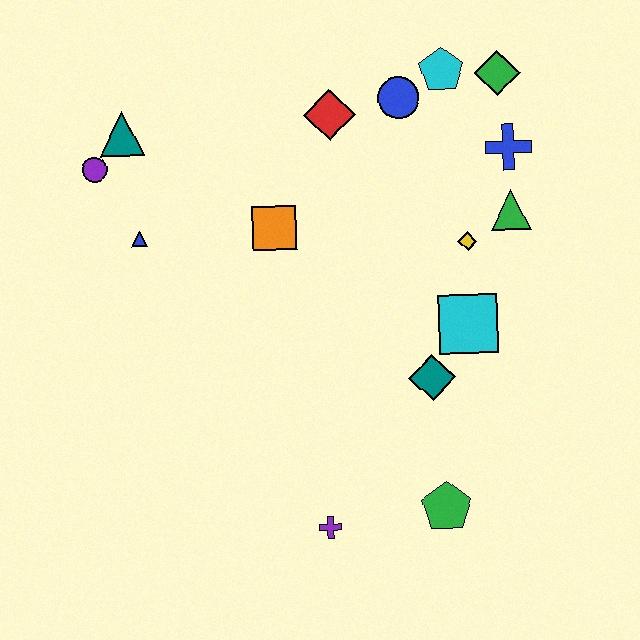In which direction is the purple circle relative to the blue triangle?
The purple circle is above the blue triangle.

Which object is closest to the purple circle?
The teal triangle is closest to the purple circle.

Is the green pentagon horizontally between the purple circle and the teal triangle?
No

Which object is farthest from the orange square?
The green pentagon is farthest from the orange square.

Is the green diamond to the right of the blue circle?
Yes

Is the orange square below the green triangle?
Yes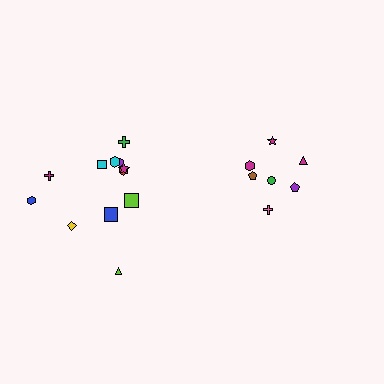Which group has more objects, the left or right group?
The left group.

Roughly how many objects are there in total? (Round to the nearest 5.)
Roughly 20 objects in total.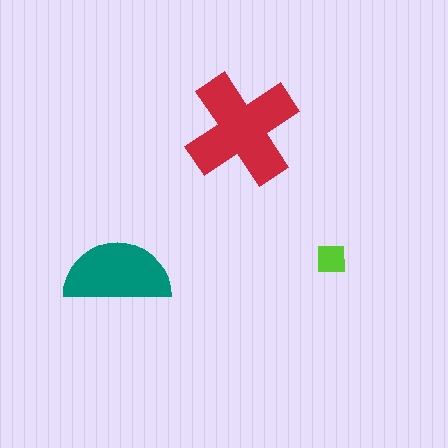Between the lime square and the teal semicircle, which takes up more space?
The teal semicircle.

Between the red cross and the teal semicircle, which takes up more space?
The red cross.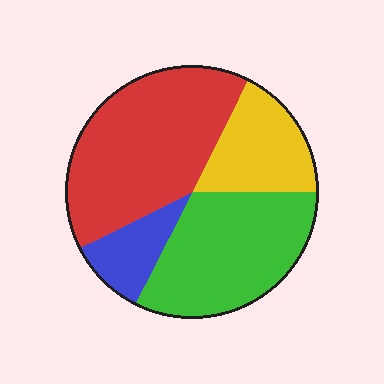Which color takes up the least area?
Blue, at roughly 10%.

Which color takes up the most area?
Red, at roughly 40%.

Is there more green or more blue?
Green.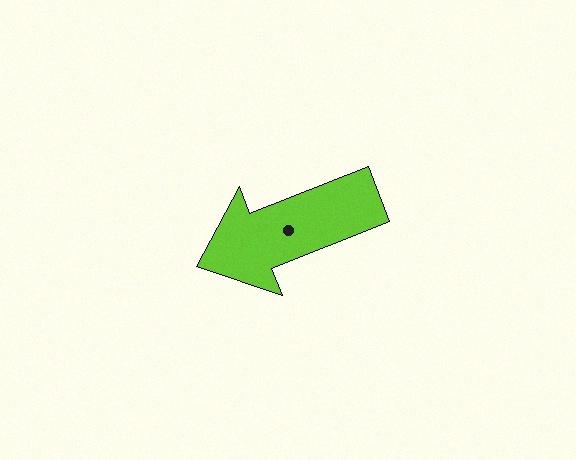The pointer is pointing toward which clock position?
Roughly 8 o'clock.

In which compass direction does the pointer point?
West.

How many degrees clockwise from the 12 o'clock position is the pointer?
Approximately 248 degrees.